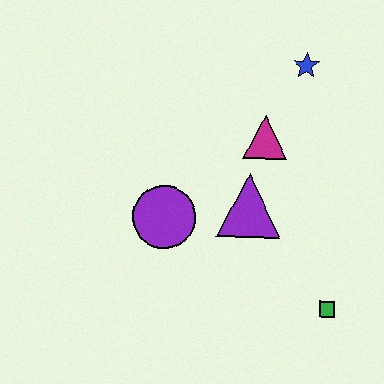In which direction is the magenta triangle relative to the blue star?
The magenta triangle is below the blue star.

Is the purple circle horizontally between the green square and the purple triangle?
No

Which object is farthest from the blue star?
The green square is farthest from the blue star.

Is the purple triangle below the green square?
No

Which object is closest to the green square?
The purple triangle is closest to the green square.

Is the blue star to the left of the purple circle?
No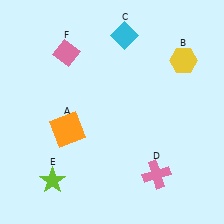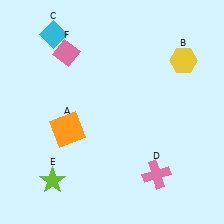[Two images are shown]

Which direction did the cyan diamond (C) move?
The cyan diamond (C) moved left.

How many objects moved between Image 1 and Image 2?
1 object moved between the two images.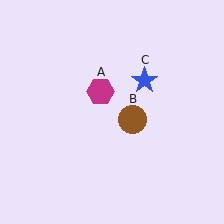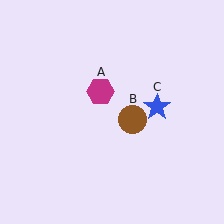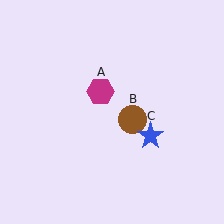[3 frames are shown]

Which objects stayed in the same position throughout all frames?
Magenta hexagon (object A) and brown circle (object B) remained stationary.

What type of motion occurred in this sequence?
The blue star (object C) rotated clockwise around the center of the scene.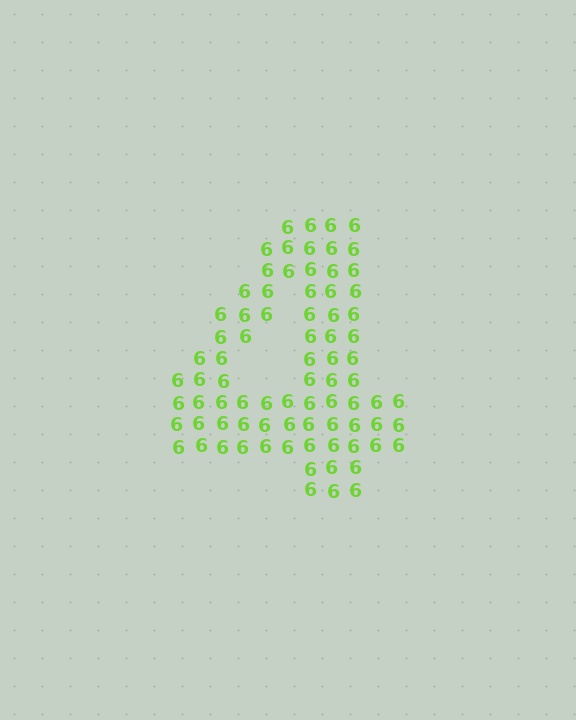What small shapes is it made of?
It is made of small digit 6's.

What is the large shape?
The large shape is the digit 4.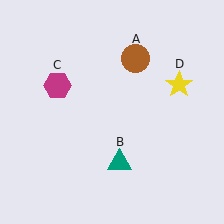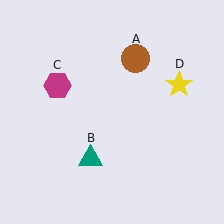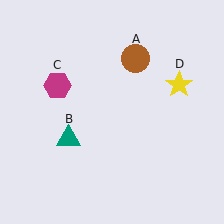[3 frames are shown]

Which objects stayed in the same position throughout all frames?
Brown circle (object A) and magenta hexagon (object C) and yellow star (object D) remained stationary.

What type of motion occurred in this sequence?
The teal triangle (object B) rotated clockwise around the center of the scene.